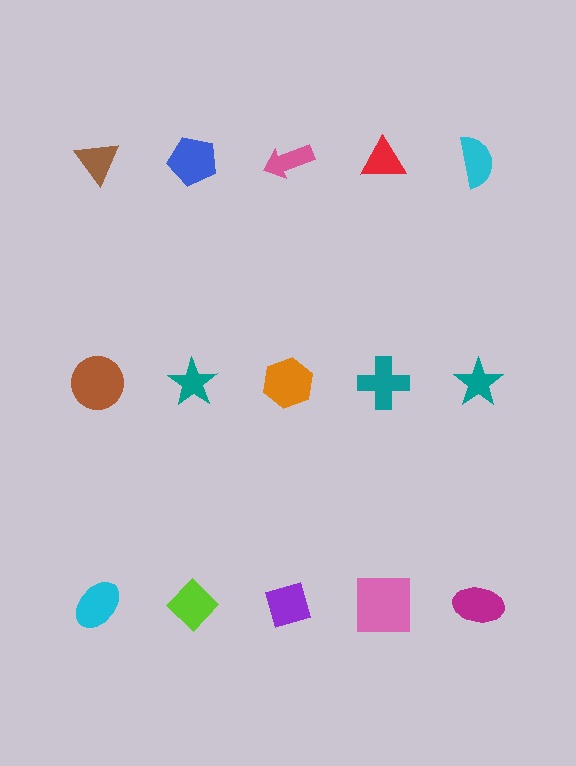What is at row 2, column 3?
An orange hexagon.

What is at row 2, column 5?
A teal star.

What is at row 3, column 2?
A lime diamond.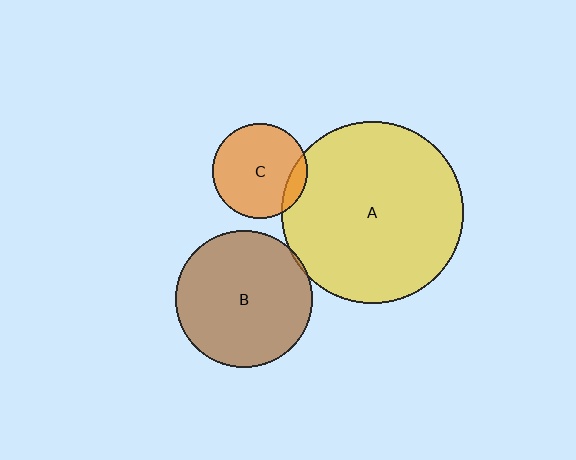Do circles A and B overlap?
Yes.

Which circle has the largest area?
Circle A (yellow).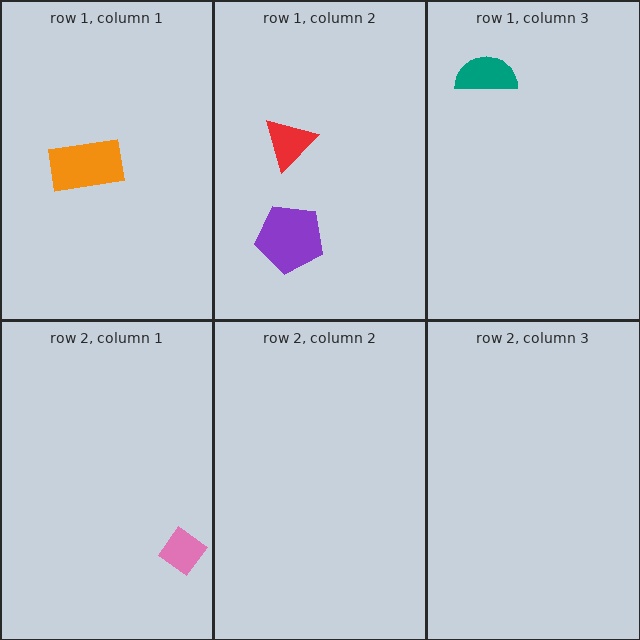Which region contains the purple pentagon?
The row 1, column 2 region.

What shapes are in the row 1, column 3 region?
The teal semicircle.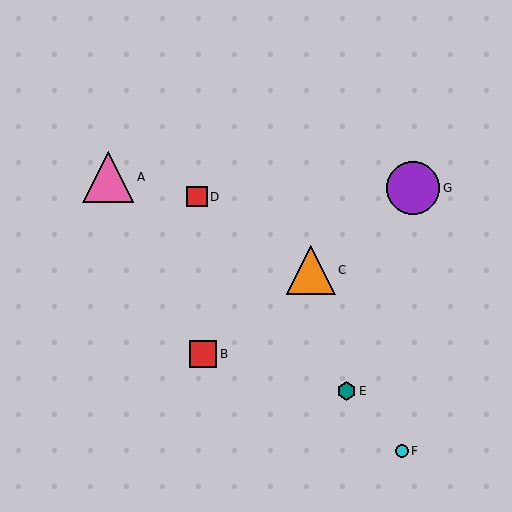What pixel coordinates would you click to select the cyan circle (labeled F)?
Click at (402, 451) to select the cyan circle F.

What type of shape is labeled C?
Shape C is an orange triangle.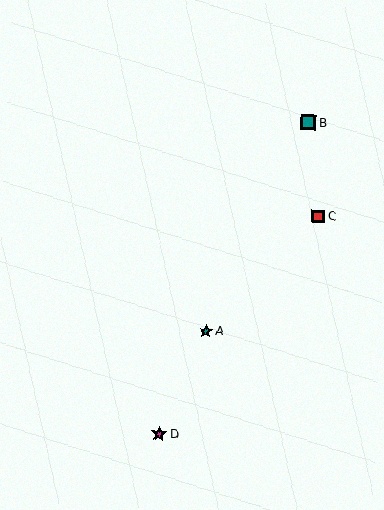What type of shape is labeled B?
Shape B is a teal square.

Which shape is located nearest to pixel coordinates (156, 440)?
The magenta star (labeled D) at (159, 434) is nearest to that location.